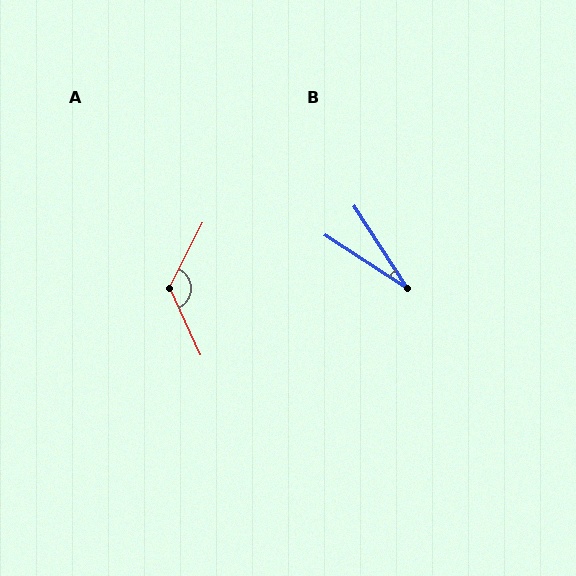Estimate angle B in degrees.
Approximately 24 degrees.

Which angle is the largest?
A, at approximately 128 degrees.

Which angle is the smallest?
B, at approximately 24 degrees.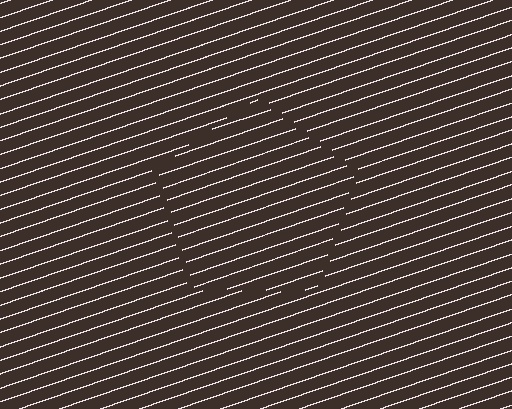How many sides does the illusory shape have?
5 sides — the line-ends trace a pentagon.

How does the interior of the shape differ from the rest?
The interior of the shape contains the same grating, shifted by half a period — the contour is defined by the phase discontinuity where line-ends from the inner and outer gratings abut.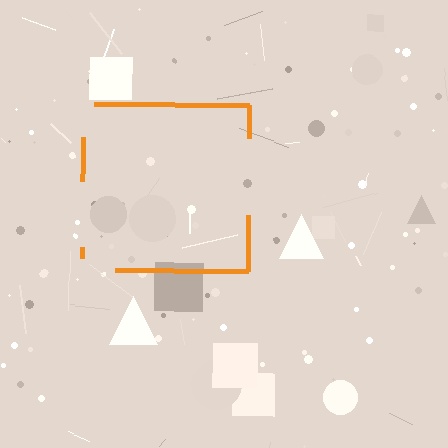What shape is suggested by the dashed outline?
The dashed outline suggests a square.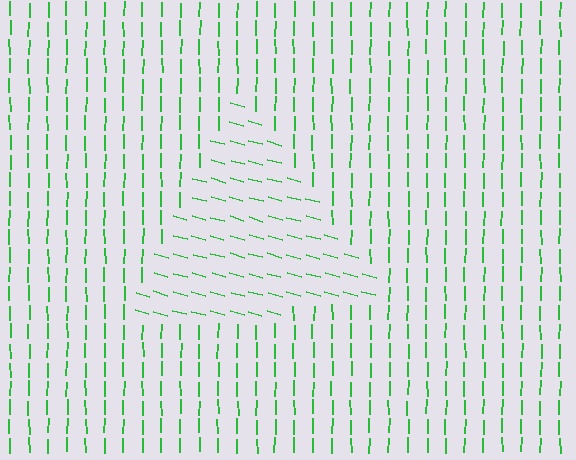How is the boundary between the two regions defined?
The boundary is defined purely by a change in line orientation (approximately 75 degrees difference). All lines are the same color and thickness.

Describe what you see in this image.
The image is filled with small green line segments. A triangle region in the image has lines oriented differently from the surrounding lines, creating a visible texture boundary.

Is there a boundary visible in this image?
Yes, there is a texture boundary formed by a change in line orientation.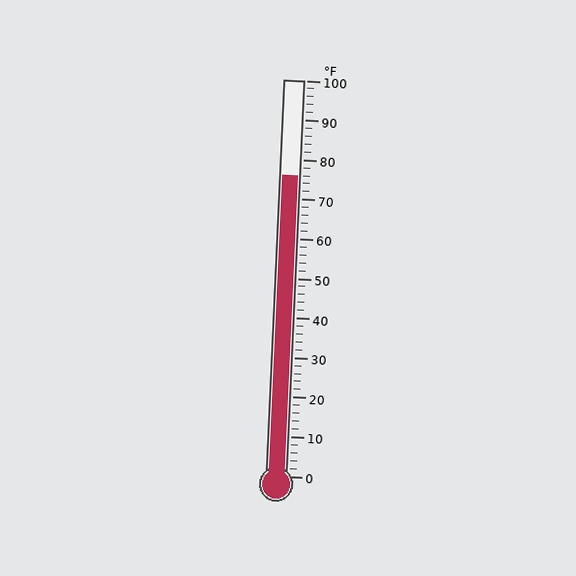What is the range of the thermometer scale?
The thermometer scale ranges from 0°F to 100°F.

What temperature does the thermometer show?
The thermometer shows approximately 76°F.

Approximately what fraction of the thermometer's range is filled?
The thermometer is filled to approximately 75% of its range.